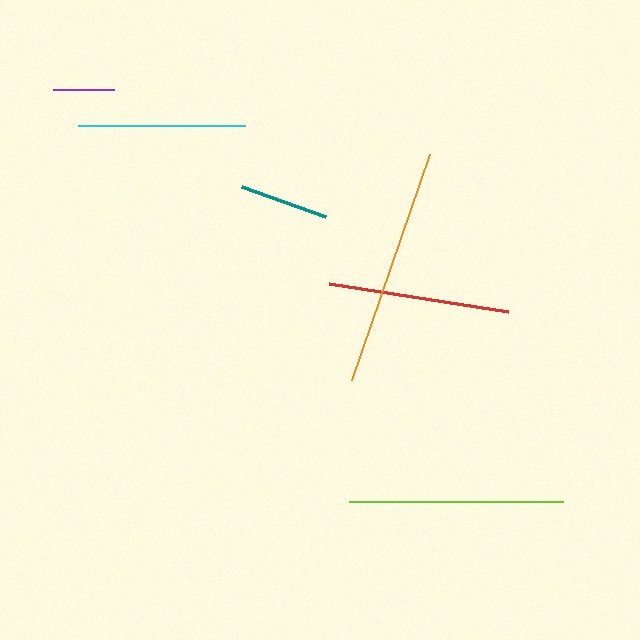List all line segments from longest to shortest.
From longest to shortest: orange, lime, red, cyan, teal, purple.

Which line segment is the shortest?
The purple line is the shortest at approximately 61 pixels.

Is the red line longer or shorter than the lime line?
The lime line is longer than the red line.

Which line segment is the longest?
The orange line is the longest at approximately 240 pixels.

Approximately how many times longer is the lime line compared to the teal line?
The lime line is approximately 2.4 times the length of the teal line.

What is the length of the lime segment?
The lime segment is approximately 213 pixels long.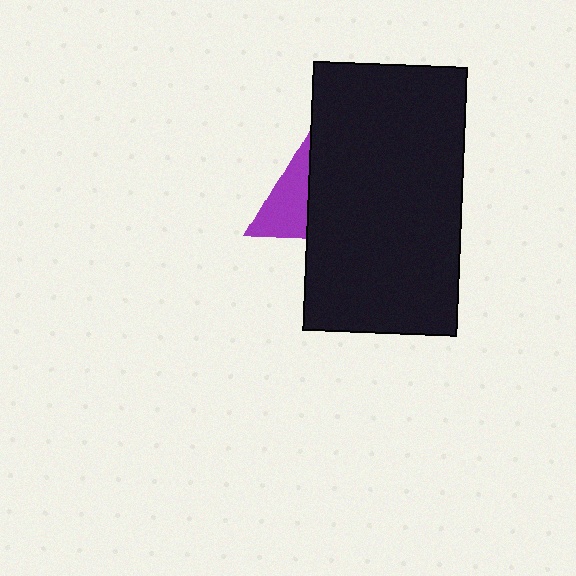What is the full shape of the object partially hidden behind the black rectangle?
The partially hidden object is a purple triangle.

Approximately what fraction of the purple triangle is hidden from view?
Roughly 55% of the purple triangle is hidden behind the black rectangle.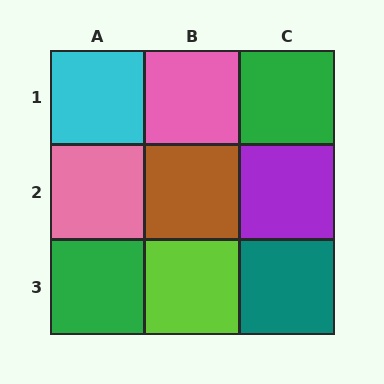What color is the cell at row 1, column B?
Pink.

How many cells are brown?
1 cell is brown.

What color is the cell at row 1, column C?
Green.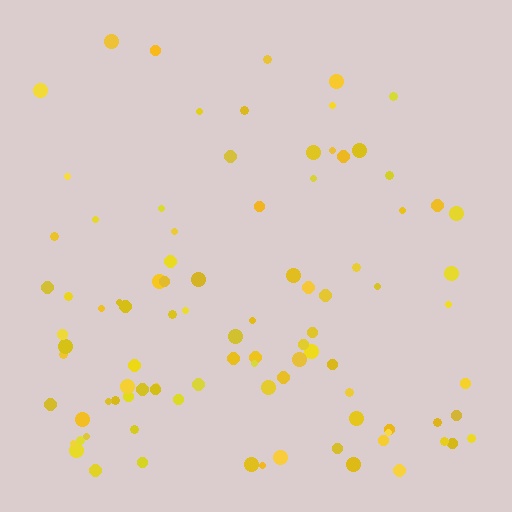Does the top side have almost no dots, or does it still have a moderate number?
Still a moderate number, just noticeably fewer than the bottom.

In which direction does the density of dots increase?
From top to bottom, with the bottom side densest.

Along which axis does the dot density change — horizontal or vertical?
Vertical.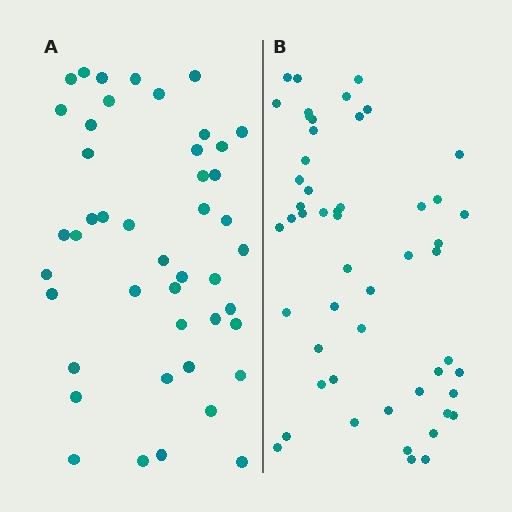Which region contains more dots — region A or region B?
Region B (the right region) has more dots.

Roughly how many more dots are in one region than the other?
Region B has roughly 8 or so more dots than region A.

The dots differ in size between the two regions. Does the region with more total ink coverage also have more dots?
No. Region A has more total ink coverage because its dots are larger, but region B actually contains more individual dots. Total area can be misleading — the number of items is what matters here.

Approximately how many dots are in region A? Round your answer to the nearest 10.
About 40 dots. (The exact count is 45, which rounds to 40.)